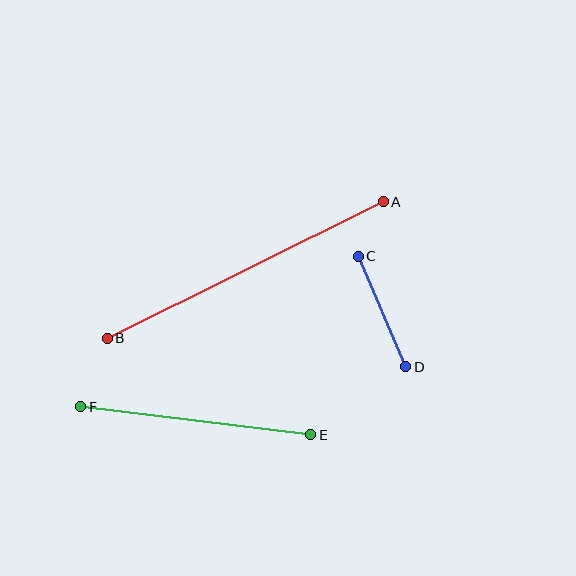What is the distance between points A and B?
The distance is approximately 308 pixels.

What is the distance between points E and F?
The distance is approximately 232 pixels.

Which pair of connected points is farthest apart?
Points A and B are farthest apart.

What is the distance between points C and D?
The distance is approximately 121 pixels.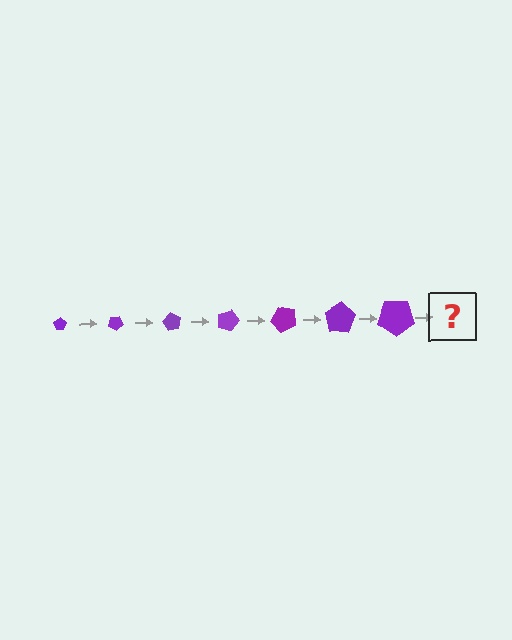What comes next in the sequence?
The next element should be a pentagon, larger than the previous one and rotated 210 degrees from the start.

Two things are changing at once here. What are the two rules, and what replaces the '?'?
The two rules are that the pentagon grows larger each step and it rotates 30 degrees each step. The '?' should be a pentagon, larger than the previous one and rotated 210 degrees from the start.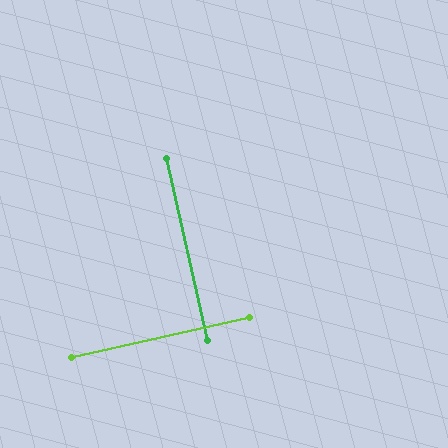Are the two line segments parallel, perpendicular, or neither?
Perpendicular — they meet at approximately 90°.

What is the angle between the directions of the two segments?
Approximately 90 degrees.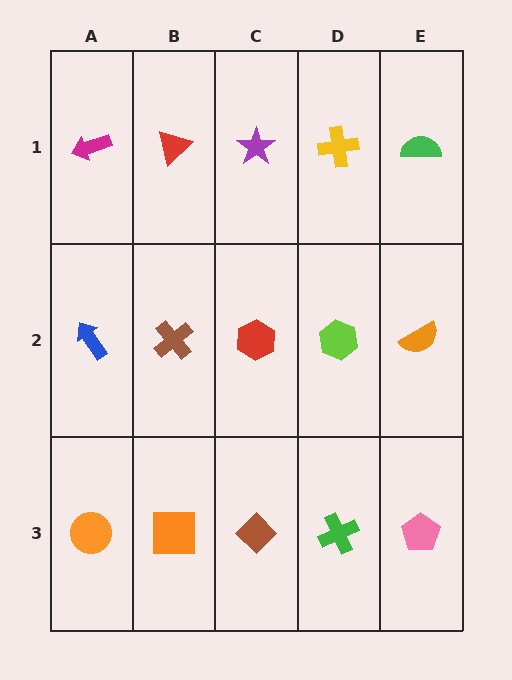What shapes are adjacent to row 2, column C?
A purple star (row 1, column C), a brown diamond (row 3, column C), a brown cross (row 2, column B), a lime hexagon (row 2, column D).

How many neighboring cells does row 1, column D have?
3.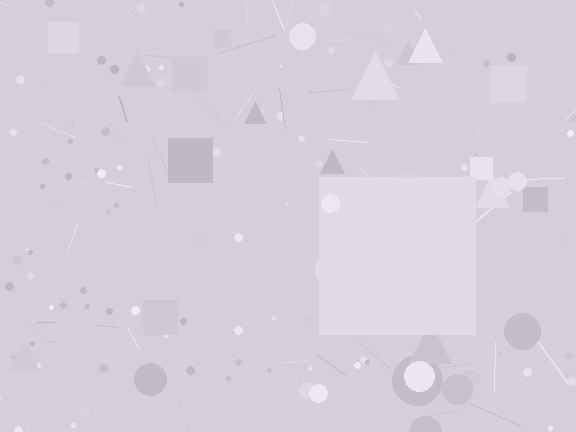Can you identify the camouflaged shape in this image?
The camouflaged shape is a square.